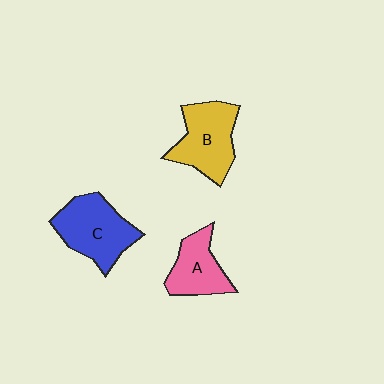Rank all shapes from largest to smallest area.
From largest to smallest: C (blue), B (yellow), A (pink).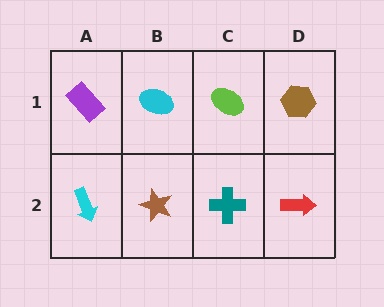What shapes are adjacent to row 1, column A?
A cyan arrow (row 2, column A), a cyan ellipse (row 1, column B).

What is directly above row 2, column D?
A brown hexagon.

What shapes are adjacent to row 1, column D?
A red arrow (row 2, column D), a lime ellipse (row 1, column C).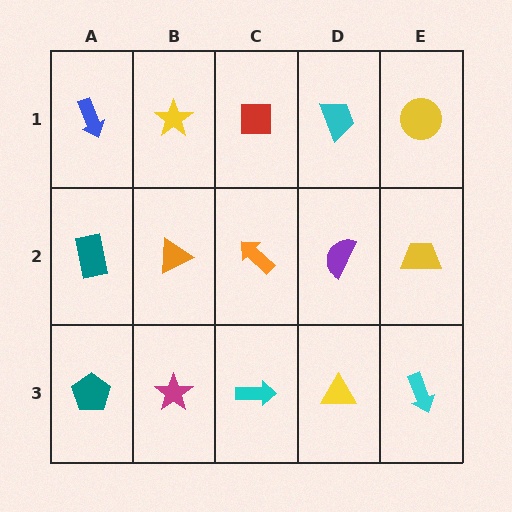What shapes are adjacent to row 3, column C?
An orange arrow (row 2, column C), a magenta star (row 3, column B), a yellow triangle (row 3, column D).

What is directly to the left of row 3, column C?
A magenta star.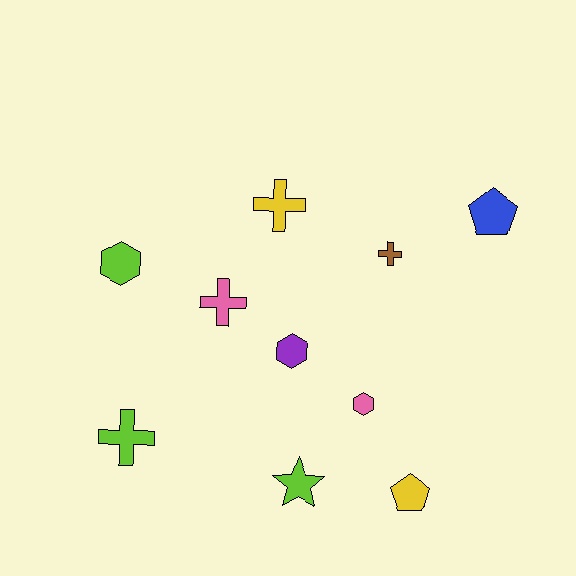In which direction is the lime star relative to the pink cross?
The lime star is below the pink cross.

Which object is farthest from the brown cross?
The lime cross is farthest from the brown cross.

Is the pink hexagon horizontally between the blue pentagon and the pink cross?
Yes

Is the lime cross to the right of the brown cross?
No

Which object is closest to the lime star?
The pink hexagon is closest to the lime star.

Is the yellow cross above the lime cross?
Yes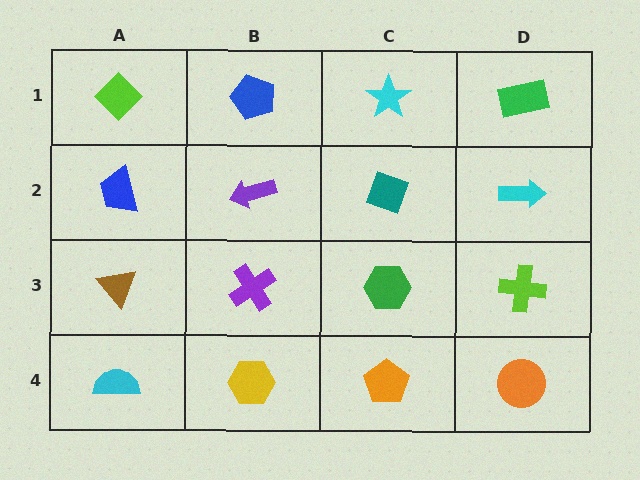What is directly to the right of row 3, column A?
A purple cross.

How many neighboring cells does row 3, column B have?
4.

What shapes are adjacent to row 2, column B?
A blue pentagon (row 1, column B), a purple cross (row 3, column B), a blue trapezoid (row 2, column A), a teal diamond (row 2, column C).